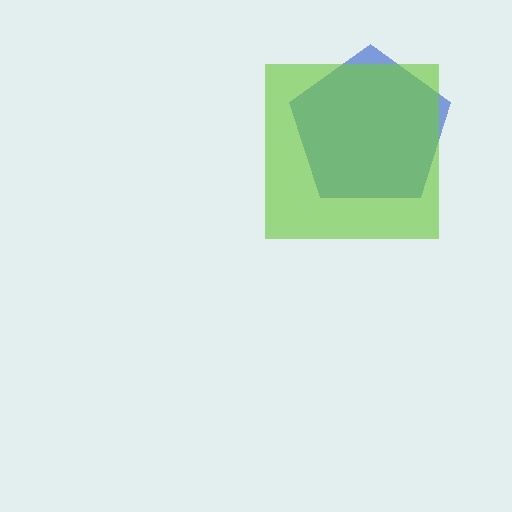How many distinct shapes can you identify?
There are 2 distinct shapes: a blue pentagon, a lime square.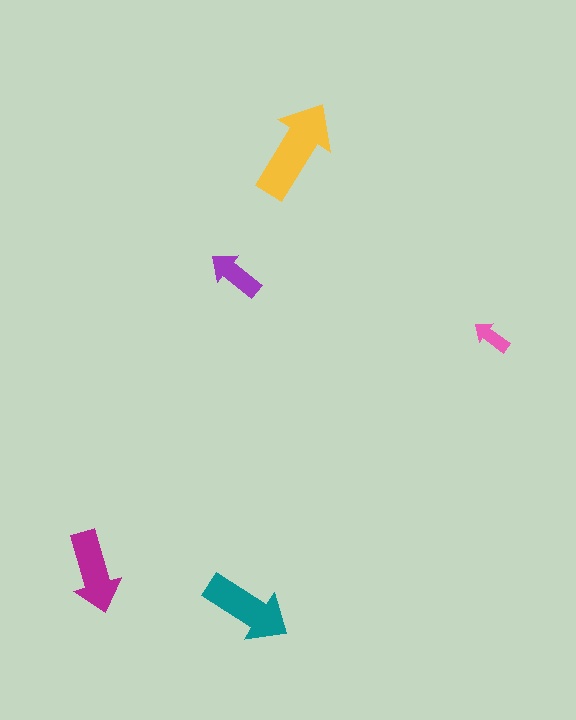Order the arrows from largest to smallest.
the yellow one, the teal one, the magenta one, the purple one, the pink one.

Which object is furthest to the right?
The pink arrow is rightmost.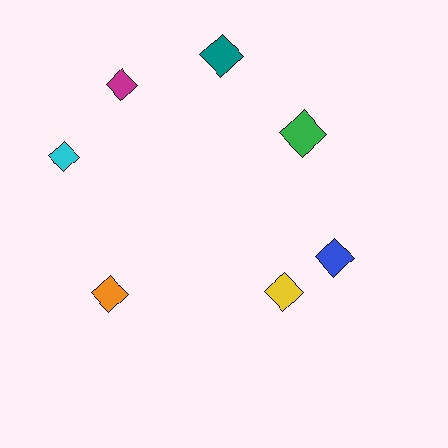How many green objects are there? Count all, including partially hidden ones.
There is 1 green object.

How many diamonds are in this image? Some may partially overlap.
There are 7 diamonds.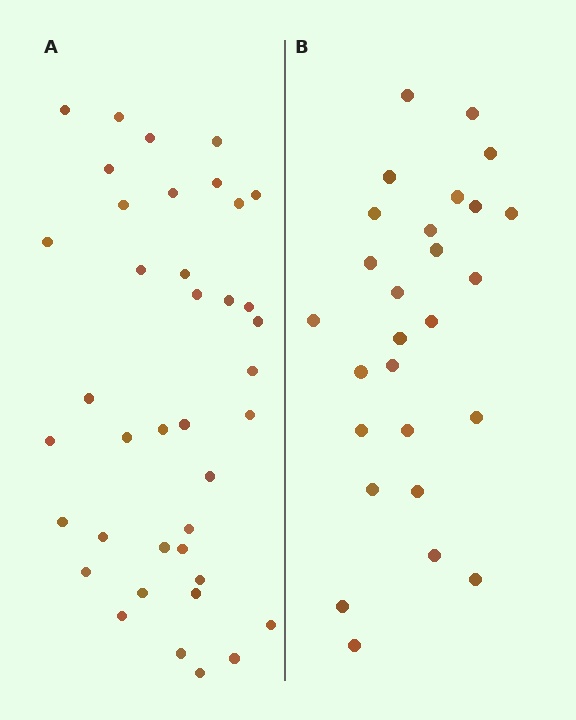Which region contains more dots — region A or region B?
Region A (the left region) has more dots.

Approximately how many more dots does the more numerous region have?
Region A has roughly 12 or so more dots than region B.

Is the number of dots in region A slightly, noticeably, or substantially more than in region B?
Region A has noticeably more, but not dramatically so. The ratio is roughly 1.4 to 1.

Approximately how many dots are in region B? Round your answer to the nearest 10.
About 30 dots. (The exact count is 27, which rounds to 30.)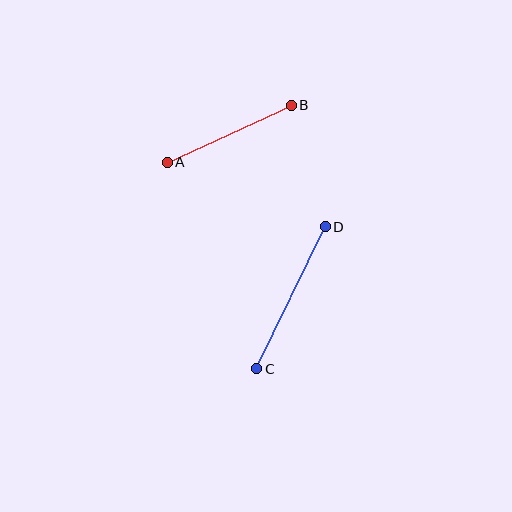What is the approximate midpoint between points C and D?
The midpoint is at approximately (291, 298) pixels.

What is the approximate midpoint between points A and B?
The midpoint is at approximately (229, 134) pixels.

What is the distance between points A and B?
The distance is approximately 136 pixels.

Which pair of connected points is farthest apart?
Points C and D are farthest apart.